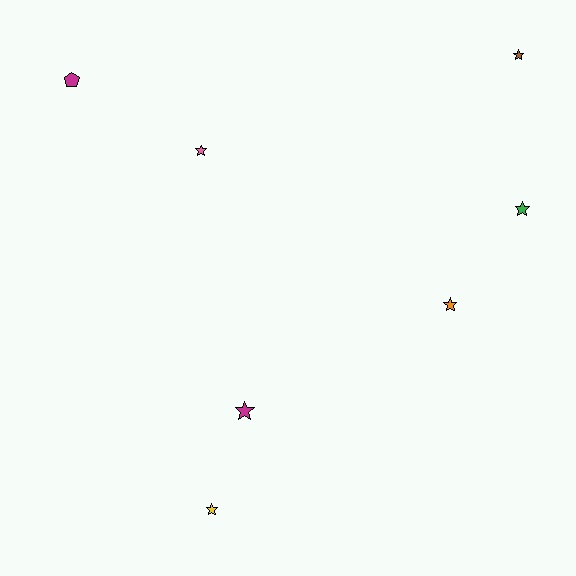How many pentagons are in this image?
There is 1 pentagon.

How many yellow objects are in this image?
There is 1 yellow object.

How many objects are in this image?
There are 7 objects.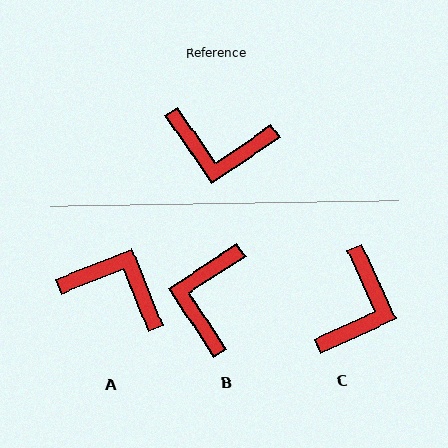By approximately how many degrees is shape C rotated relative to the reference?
Approximately 80 degrees counter-clockwise.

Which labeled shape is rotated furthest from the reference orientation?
A, about 167 degrees away.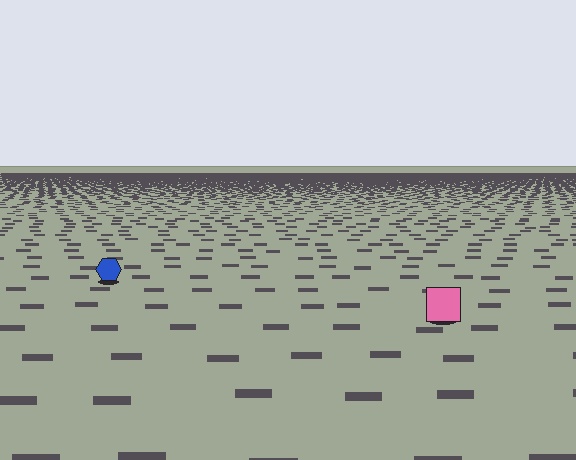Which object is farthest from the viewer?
The blue hexagon is farthest from the viewer. It appears smaller and the ground texture around it is denser.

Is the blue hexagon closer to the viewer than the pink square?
No. The pink square is closer — you can tell from the texture gradient: the ground texture is coarser near it.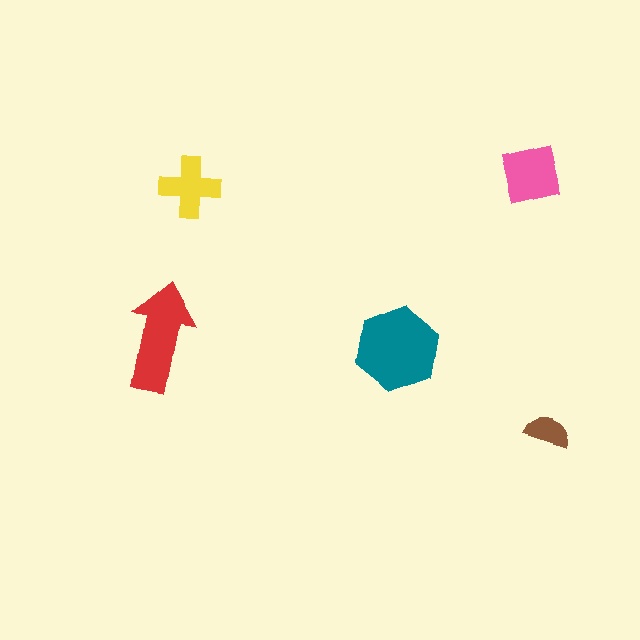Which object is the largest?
The teal hexagon.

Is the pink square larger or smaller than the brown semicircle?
Larger.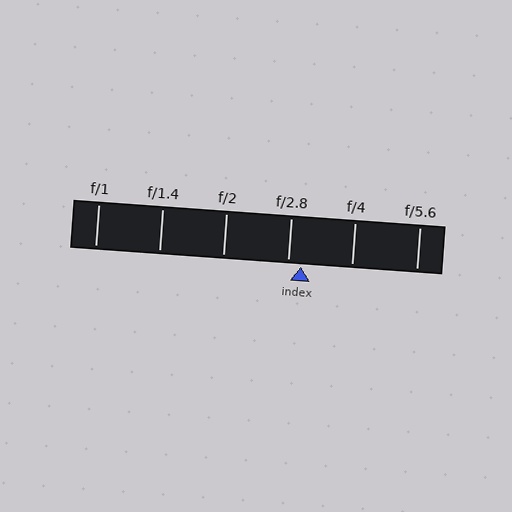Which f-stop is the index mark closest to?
The index mark is closest to f/2.8.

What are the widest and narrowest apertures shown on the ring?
The widest aperture shown is f/1 and the narrowest is f/5.6.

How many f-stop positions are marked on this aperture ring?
There are 6 f-stop positions marked.